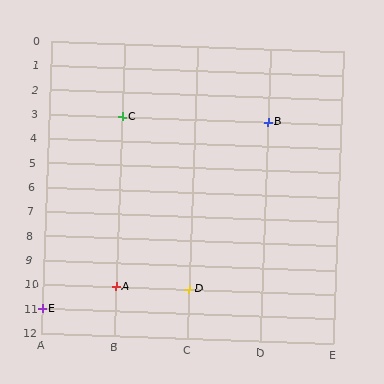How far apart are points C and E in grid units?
Points C and E are 1 column and 8 rows apart (about 8.1 grid units diagonally).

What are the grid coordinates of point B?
Point B is at grid coordinates (D, 3).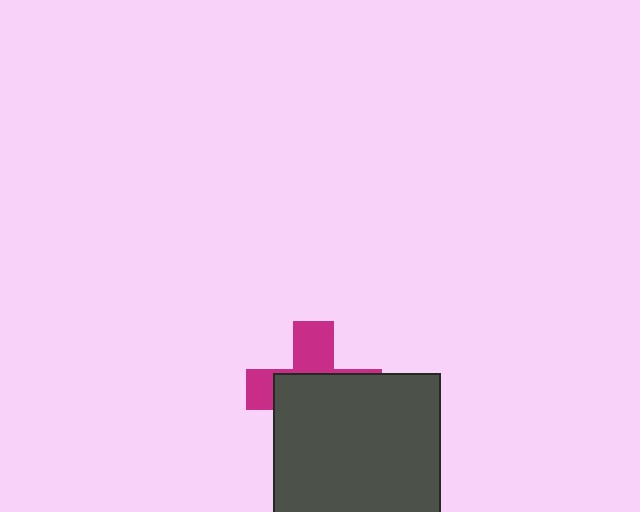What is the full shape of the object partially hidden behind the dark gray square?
The partially hidden object is a magenta cross.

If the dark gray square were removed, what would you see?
You would see the complete magenta cross.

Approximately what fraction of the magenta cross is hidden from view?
Roughly 63% of the magenta cross is hidden behind the dark gray square.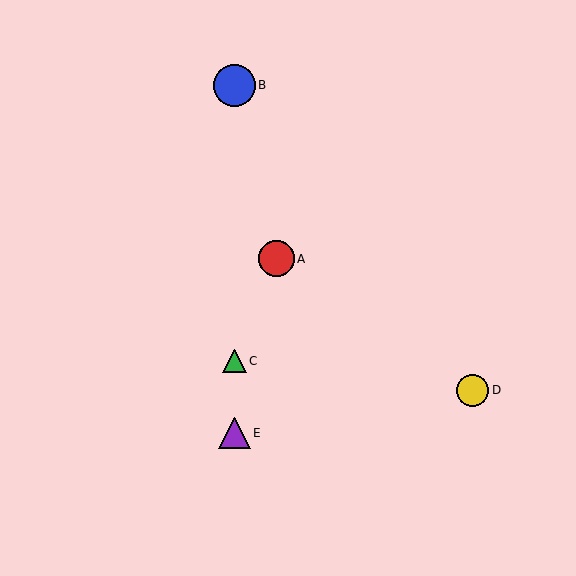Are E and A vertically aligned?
No, E is at x≈234 and A is at x≈276.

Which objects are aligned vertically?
Objects B, C, E are aligned vertically.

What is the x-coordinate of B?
Object B is at x≈234.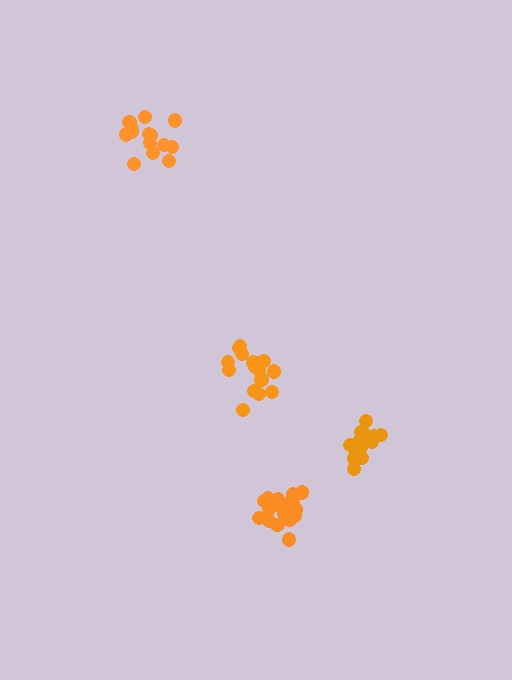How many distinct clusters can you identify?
There are 4 distinct clusters.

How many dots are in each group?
Group 1: 14 dots, Group 2: 17 dots, Group 3: 14 dots, Group 4: 19 dots (64 total).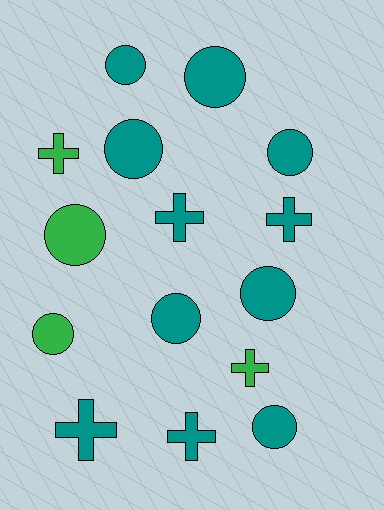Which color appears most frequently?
Teal, with 11 objects.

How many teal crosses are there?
There are 4 teal crosses.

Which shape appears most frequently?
Circle, with 9 objects.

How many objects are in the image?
There are 15 objects.